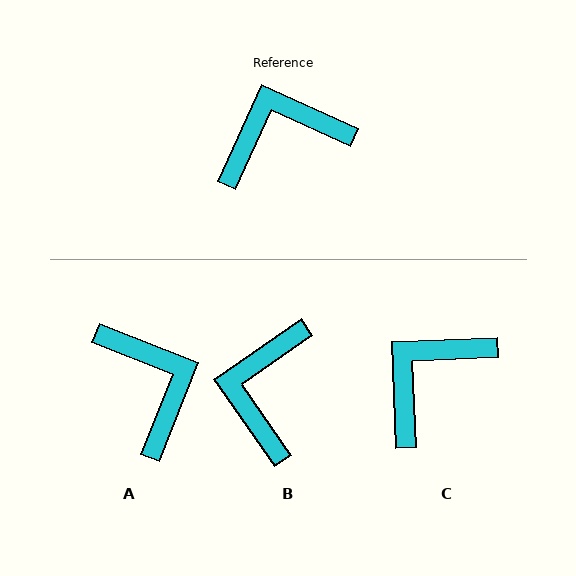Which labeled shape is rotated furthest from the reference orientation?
A, about 87 degrees away.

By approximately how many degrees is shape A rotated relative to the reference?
Approximately 87 degrees clockwise.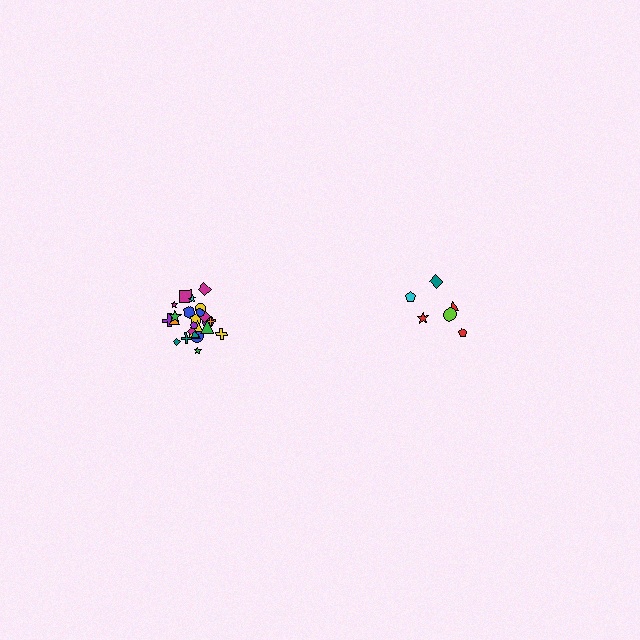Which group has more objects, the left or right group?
The left group.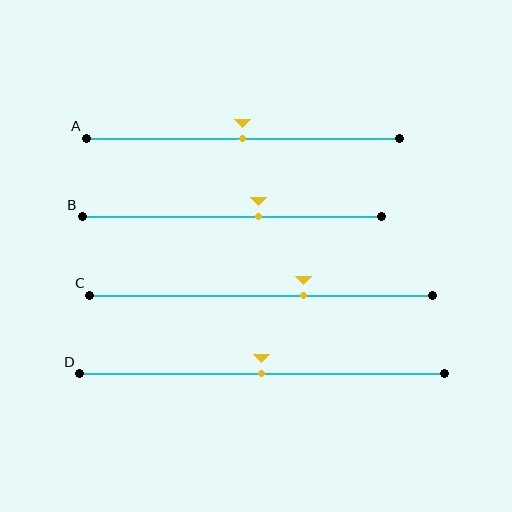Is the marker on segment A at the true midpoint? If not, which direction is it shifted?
Yes, the marker on segment A is at the true midpoint.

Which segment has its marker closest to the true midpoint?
Segment A has its marker closest to the true midpoint.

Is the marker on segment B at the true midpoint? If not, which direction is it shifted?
No, the marker on segment B is shifted to the right by about 9% of the segment length.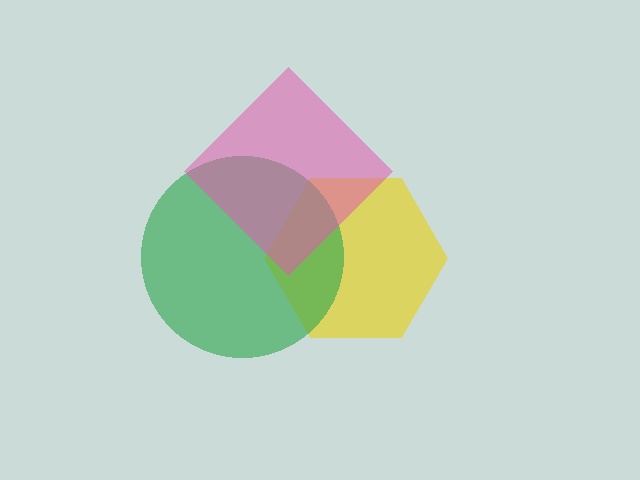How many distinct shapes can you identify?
There are 3 distinct shapes: a yellow hexagon, a green circle, a pink diamond.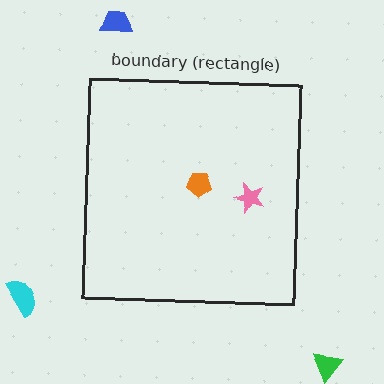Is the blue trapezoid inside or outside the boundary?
Outside.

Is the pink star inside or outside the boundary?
Inside.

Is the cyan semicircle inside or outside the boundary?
Outside.